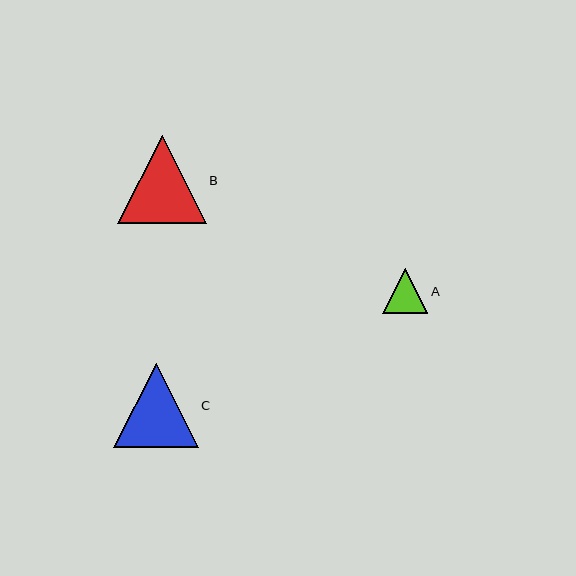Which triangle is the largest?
Triangle B is the largest with a size of approximately 88 pixels.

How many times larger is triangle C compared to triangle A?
Triangle C is approximately 1.8 times the size of triangle A.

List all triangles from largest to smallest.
From largest to smallest: B, C, A.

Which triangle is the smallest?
Triangle A is the smallest with a size of approximately 46 pixels.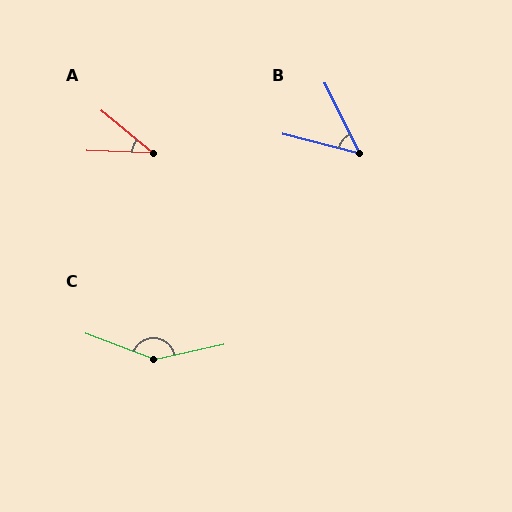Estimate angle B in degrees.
Approximately 50 degrees.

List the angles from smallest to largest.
A (37°), B (50°), C (147°).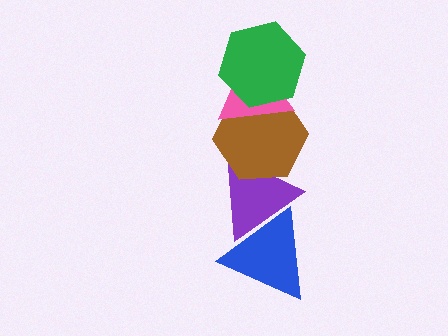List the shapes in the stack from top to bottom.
From top to bottom: the green hexagon, the pink triangle, the brown hexagon, the purple triangle, the blue triangle.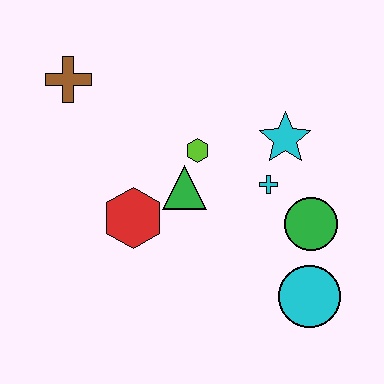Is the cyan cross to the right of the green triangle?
Yes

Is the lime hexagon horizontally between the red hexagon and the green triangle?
No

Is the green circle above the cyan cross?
No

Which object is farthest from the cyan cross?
The brown cross is farthest from the cyan cross.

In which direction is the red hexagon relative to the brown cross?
The red hexagon is below the brown cross.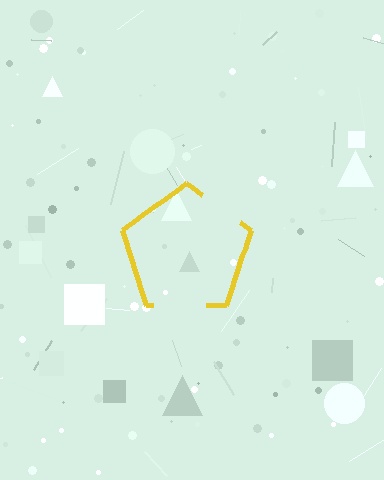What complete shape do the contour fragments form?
The contour fragments form a pentagon.